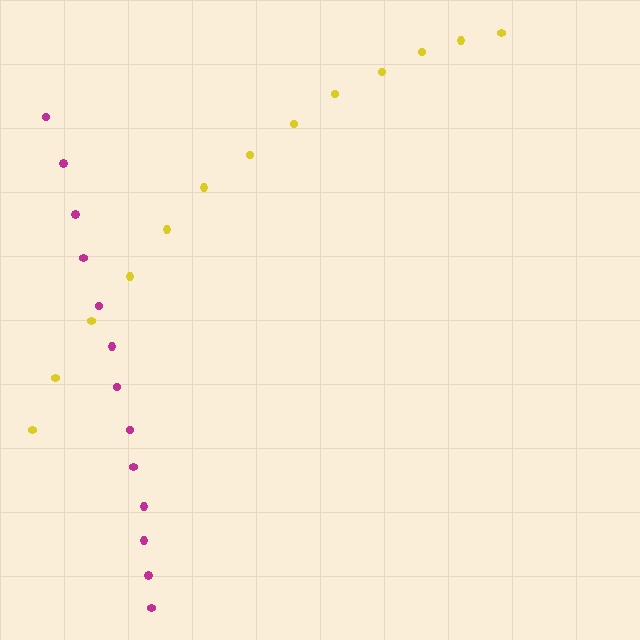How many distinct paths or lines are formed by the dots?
There are 2 distinct paths.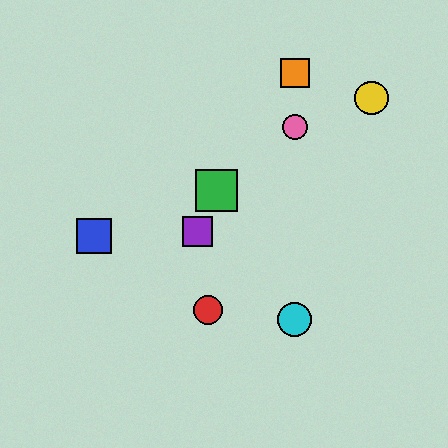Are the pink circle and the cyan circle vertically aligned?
Yes, both are at x≈295.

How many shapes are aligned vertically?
3 shapes (the orange square, the cyan circle, the pink circle) are aligned vertically.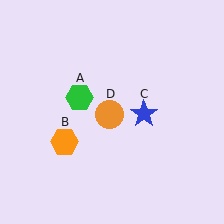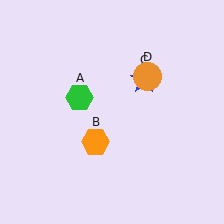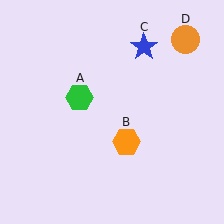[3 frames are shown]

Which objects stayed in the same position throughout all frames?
Green hexagon (object A) remained stationary.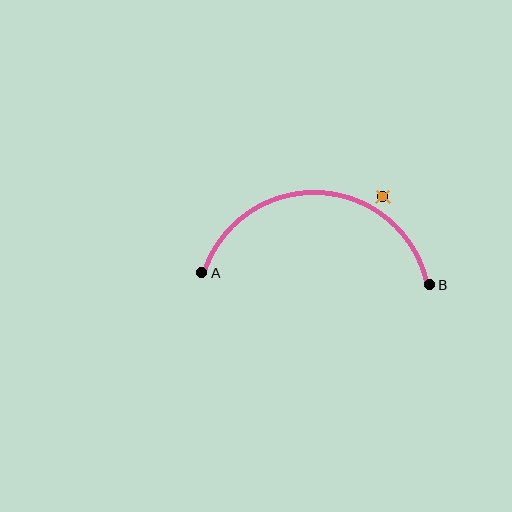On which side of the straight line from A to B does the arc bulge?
The arc bulges above the straight line connecting A and B.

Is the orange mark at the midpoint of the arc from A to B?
No — the orange mark does not lie on the arc at all. It sits slightly outside the curve.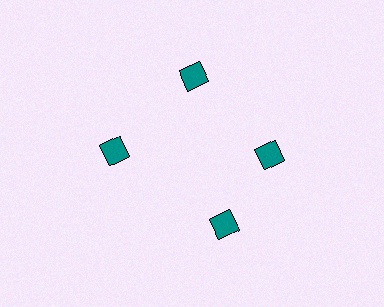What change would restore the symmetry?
The symmetry would be restored by rotating it back into even spacing with its neighbors so that all 4 squares sit at equal angles and equal distance from the center.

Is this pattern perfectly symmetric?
No. The 4 teal squares are arranged in a ring, but one element near the 6 o'clock position is rotated out of alignment along the ring, breaking the 4-fold rotational symmetry.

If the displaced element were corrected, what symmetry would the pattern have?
It would have 4-fold rotational symmetry — the pattern would map onto itself every 90 degrees.